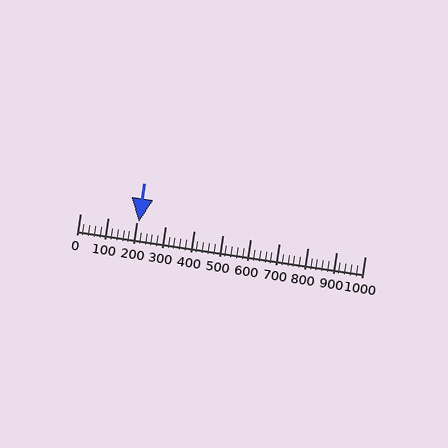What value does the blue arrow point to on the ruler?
The blue arrow points to approximately 206.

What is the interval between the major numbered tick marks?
The major tick marks are spaced 100 units apart.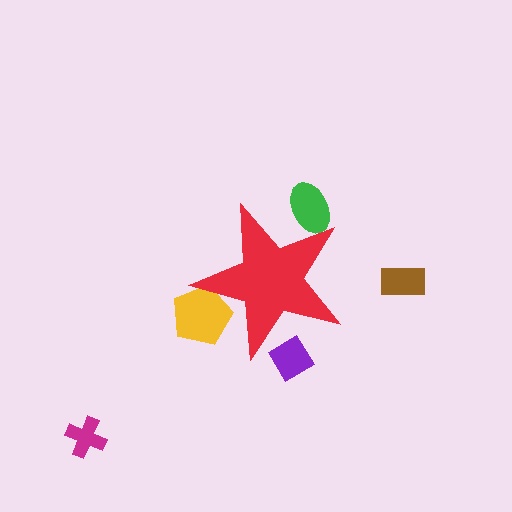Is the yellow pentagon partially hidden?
Yes, the yellow pentagon is partially hidden behind the red star.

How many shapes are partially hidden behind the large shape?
3 shapes are partially hidden.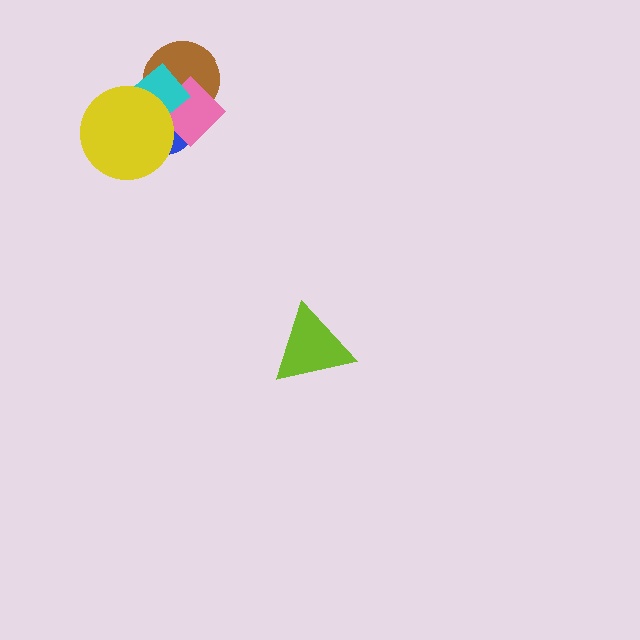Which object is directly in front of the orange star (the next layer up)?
The brown circle is directly in front of the orange star.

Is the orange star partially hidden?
Yes, it is partially covered by another shape.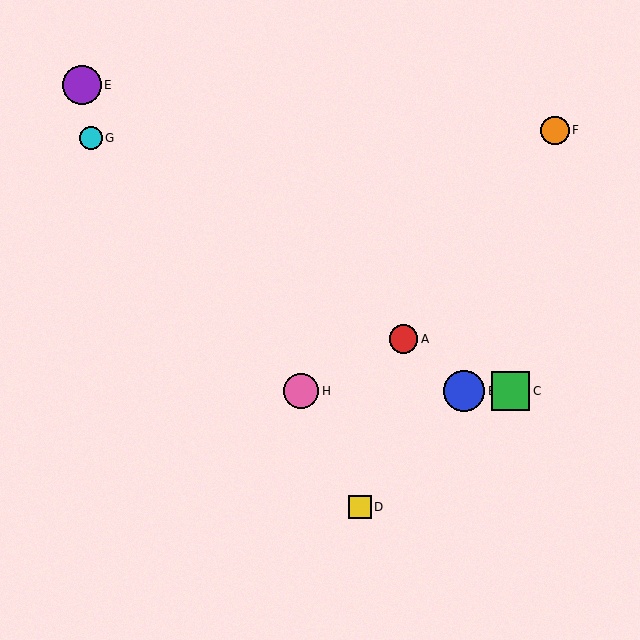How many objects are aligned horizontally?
3 objects (B, C, H) are aligned horizontally.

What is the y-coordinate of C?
Object C is at y≈391.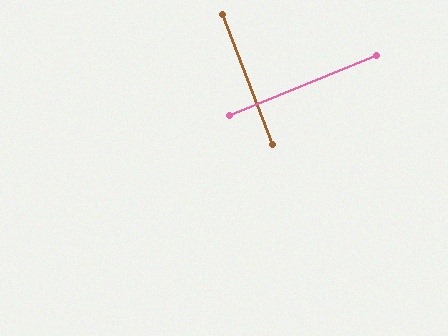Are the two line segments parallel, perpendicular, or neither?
Perpendicular — they meet at approximately 89°.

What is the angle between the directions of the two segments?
Approximately 89 degrees.